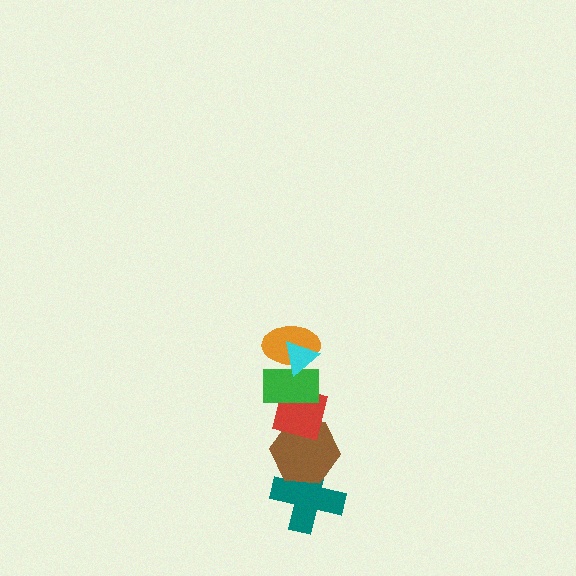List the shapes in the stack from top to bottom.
From top to bottom: the cyan triangle, the orange ellipse, the green rectangle, the red square, the brown hexagon, the teal cross.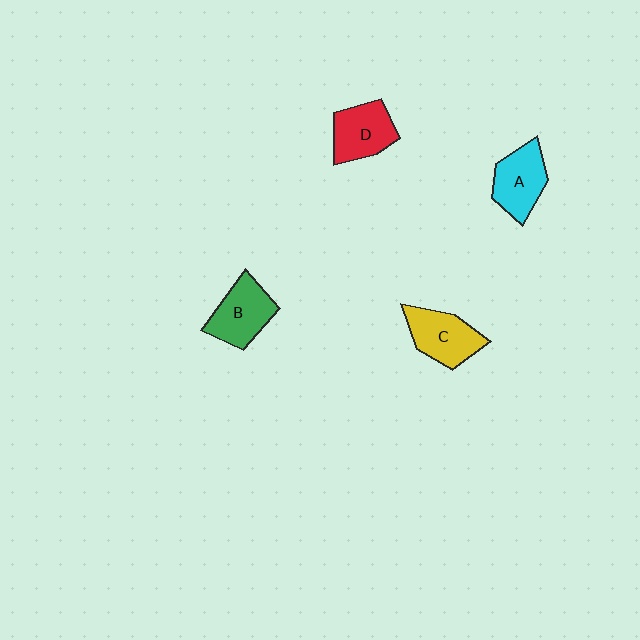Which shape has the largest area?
Shape C (yellow).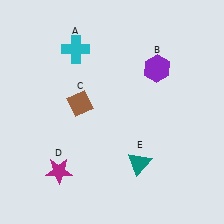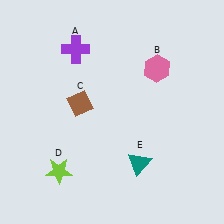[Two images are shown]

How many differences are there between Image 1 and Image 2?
There are 3 differences between the two images.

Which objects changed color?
A changed from cyan to purple. B changed from purple to pink. D changed from magenta to lime.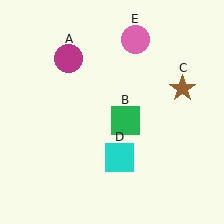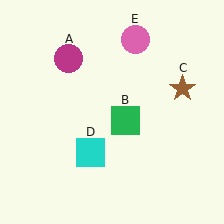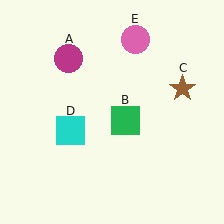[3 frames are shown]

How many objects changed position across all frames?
1 object changed position: cyan square (object D).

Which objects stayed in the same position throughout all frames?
Magenta circle (object A) and green square (object B) and brown star (object C) and pink circle (object E) remained stationary.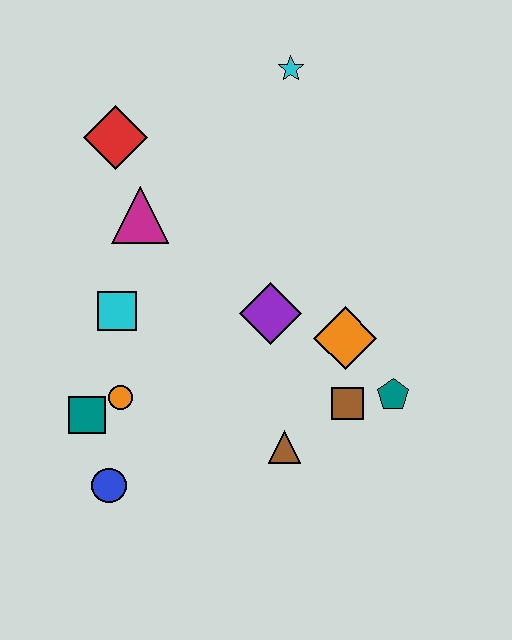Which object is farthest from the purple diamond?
The cyan star is farthest from the purple diamond.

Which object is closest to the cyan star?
The red diamond is closest to the cyan star.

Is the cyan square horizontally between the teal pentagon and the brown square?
No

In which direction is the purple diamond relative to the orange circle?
The purple diamond is to the right of the orange circle.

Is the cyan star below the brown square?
No